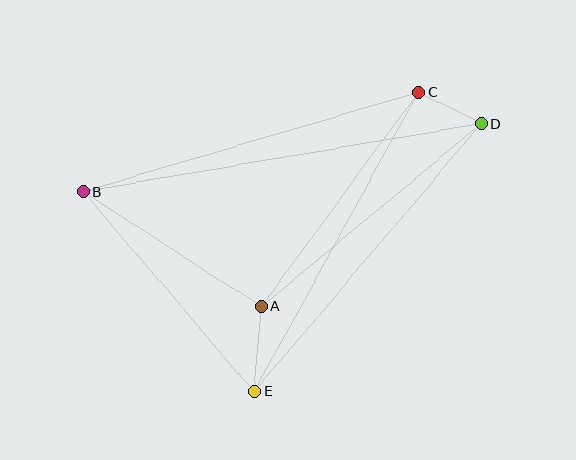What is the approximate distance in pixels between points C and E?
The distance between C and E is approximately 341 pixels.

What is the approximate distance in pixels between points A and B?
The distance between A and B is approximately 212 pixels.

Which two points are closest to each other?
Points C and D are closest to each other.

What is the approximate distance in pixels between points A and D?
The distance between A and D is approximately 286 pixels.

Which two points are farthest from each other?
Points B and D are farthest from each other.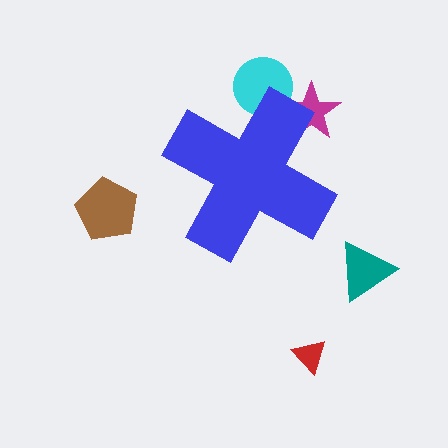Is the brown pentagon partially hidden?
No, the brown pentagon is fully visible.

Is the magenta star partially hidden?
Yes, the magenta star is partially hidden behind the blue cross.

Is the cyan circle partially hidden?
Yes, the cyan circle is partially hidden behind the blue cross.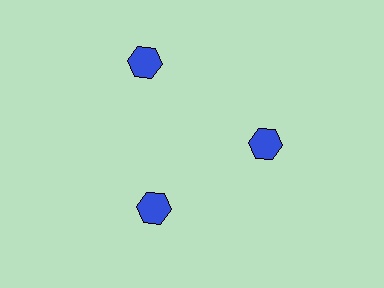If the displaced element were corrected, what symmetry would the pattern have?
It would have 3-fold rotational symmetry — the pattern would map onto itself every 120 degrees.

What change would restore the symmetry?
The symmetry would be restored by moving it inward, back onto the ring so that all 3 hexagons sit at equal angles and equal distance from the center.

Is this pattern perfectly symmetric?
No. The 3 blue hexagons are arranged in a ring, but one element near the 11 o'clock position is pushed outward from the center, breaking the 3-fold rotational symmetry.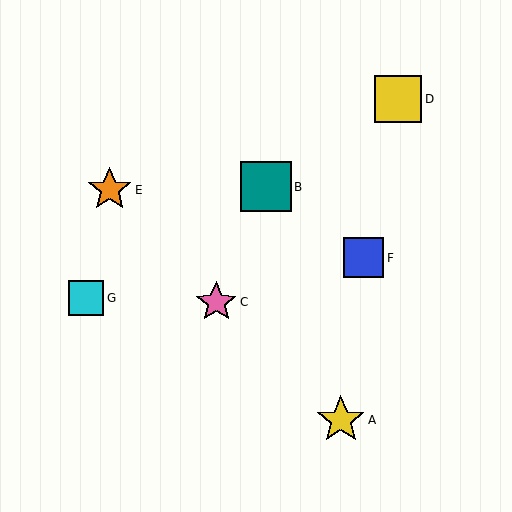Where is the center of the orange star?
The center of the orange star is at (110, 190).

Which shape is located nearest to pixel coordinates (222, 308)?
The pink star (labeled C) at (216, 302) is nearest to that location.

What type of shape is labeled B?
Shape B is a teal square.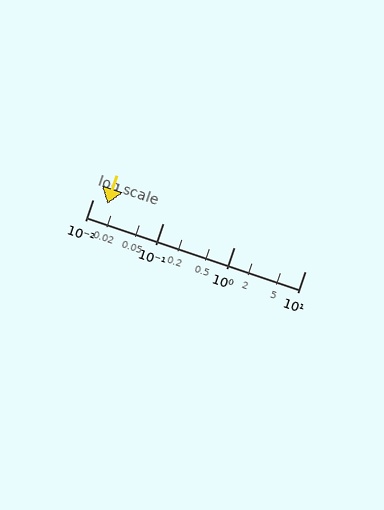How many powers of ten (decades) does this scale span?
The scale spans 3 decades, from 0.01 to 10.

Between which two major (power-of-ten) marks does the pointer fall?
The pointer is between 0.01 and 0.1.